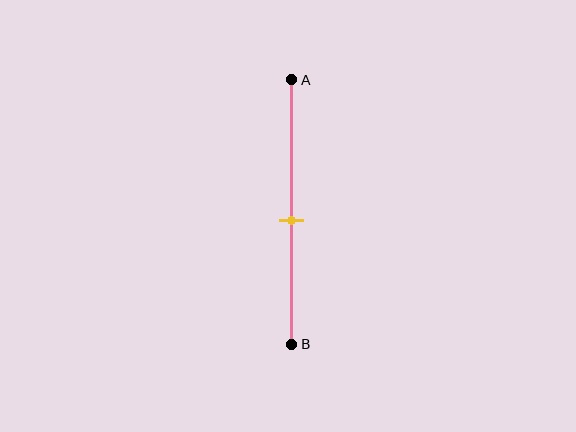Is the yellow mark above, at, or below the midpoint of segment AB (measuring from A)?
The yellow mark is below the midpoint of segment AB.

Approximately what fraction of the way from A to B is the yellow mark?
The yellow mark is approximately 55% of the way from A to B.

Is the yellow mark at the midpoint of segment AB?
No, the mark is at about 55% from A, not at the 50% midpoint.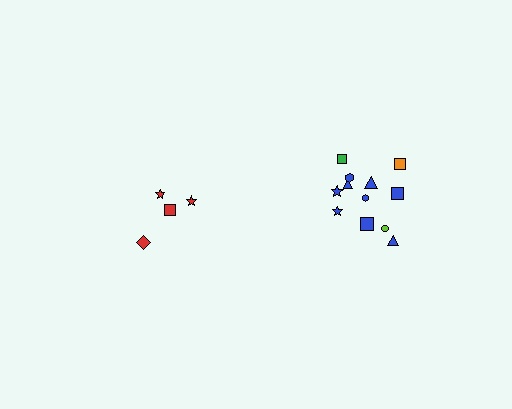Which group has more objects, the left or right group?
The right group.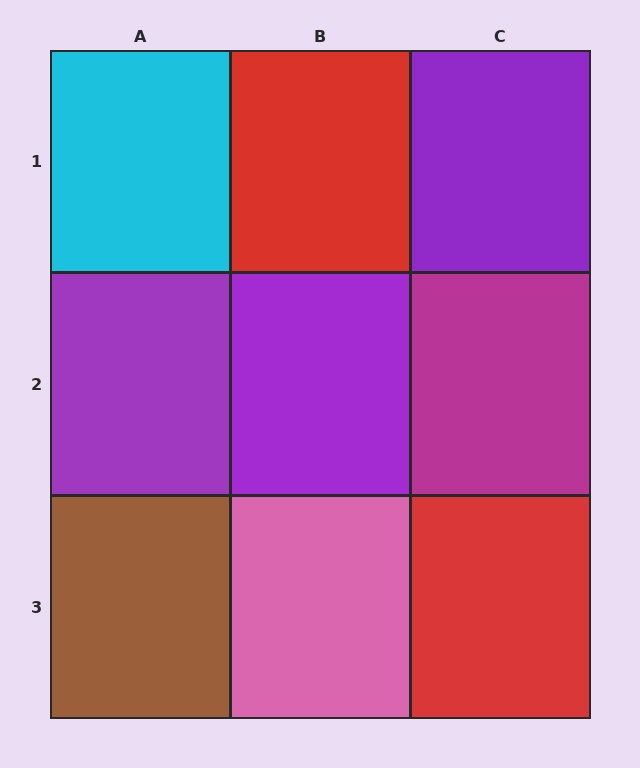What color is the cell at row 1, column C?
Purple.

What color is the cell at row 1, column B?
Red.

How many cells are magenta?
1 cell is magenta.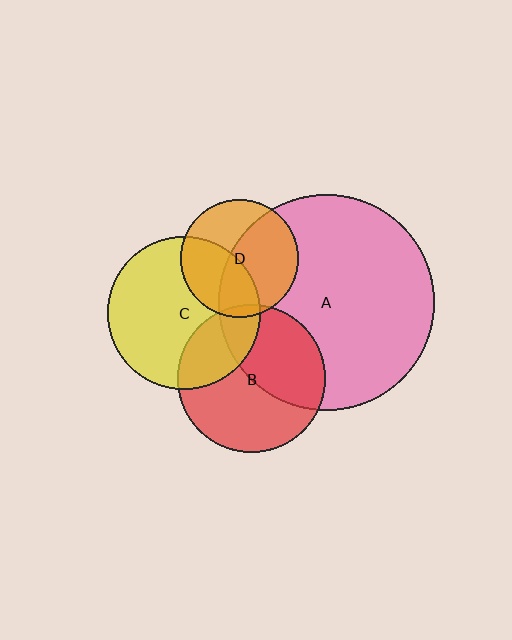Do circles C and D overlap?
Yes.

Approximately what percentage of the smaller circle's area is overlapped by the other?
Approximately 40%.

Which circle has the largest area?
Circle A (pink).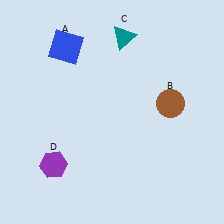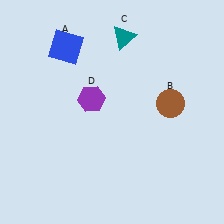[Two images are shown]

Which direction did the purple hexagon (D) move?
The purple hexagon (D) moved up.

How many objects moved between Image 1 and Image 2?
1 object moved between the two images.